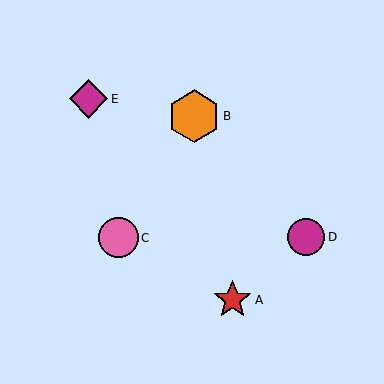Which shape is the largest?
The orange hexagon (labeled B) is the largest.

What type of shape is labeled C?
Shape C is a pink circle.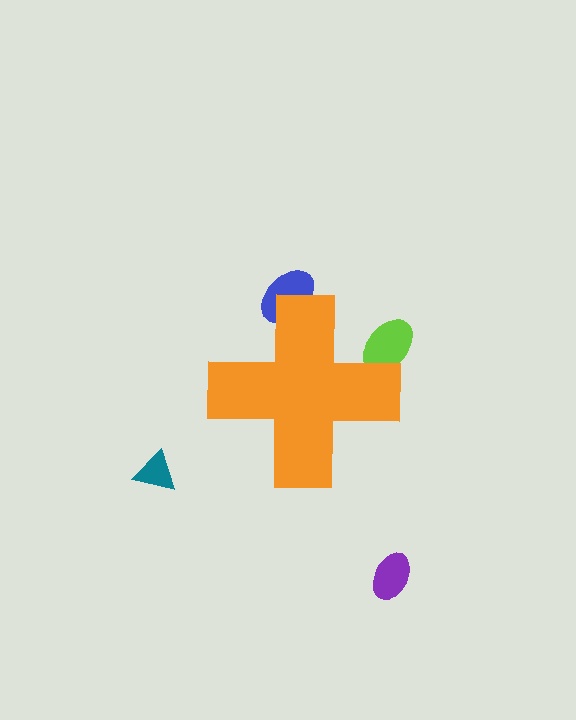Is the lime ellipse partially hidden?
Yes, the lime ellipse is partially hidden behind the orange cross.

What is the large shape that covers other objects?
An orange cross.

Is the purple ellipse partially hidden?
No, the purple ellipse is fully visible.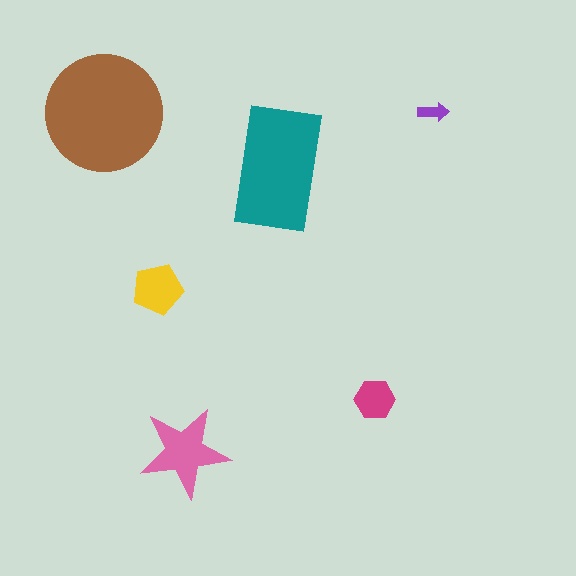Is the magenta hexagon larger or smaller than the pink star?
Smaller.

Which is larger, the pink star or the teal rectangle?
The teal rectangle.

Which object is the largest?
The brown circle.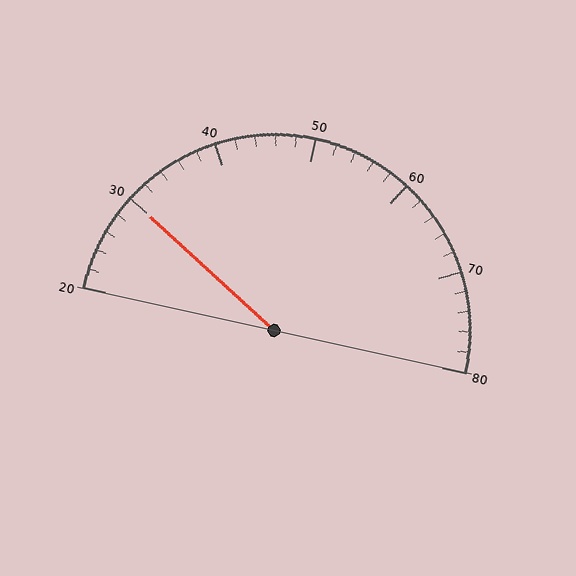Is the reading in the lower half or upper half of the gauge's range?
The reading is in the lower half of the range (20 to 80).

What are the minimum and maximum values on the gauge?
The gauge ranges from 20 to 80.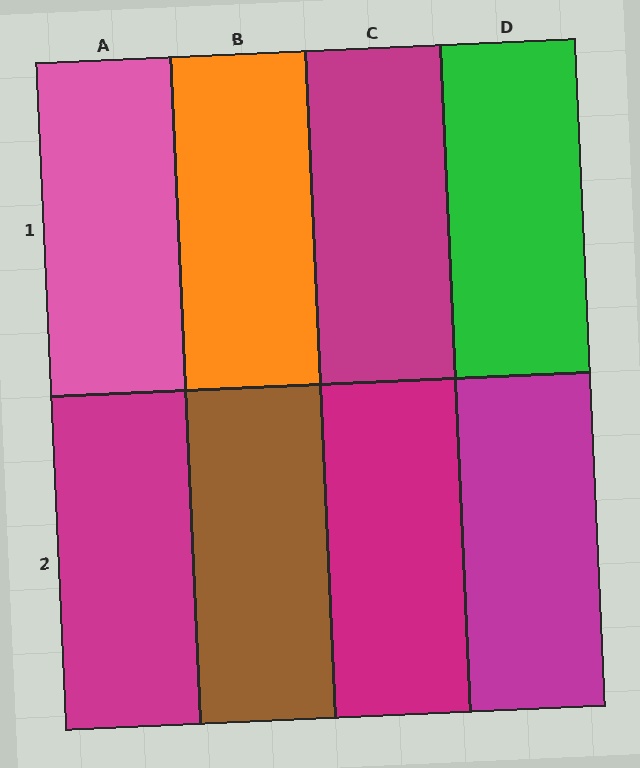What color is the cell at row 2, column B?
Brown.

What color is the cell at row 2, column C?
Magenta.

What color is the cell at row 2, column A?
Magenta.